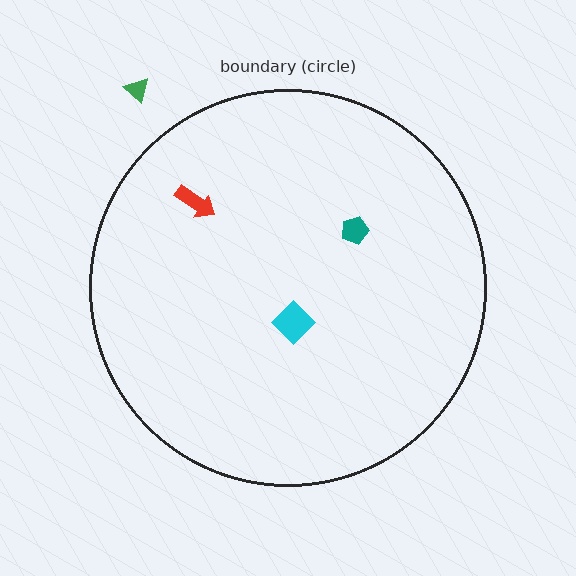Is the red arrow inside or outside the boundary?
Inside.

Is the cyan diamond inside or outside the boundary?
Inside.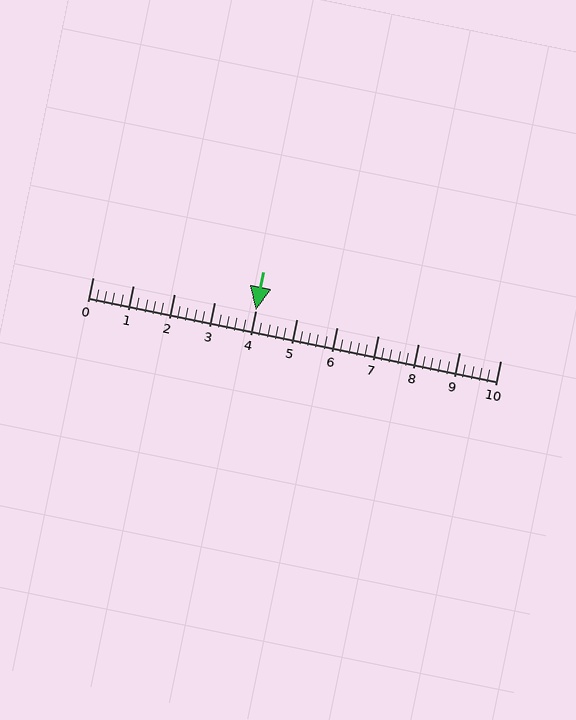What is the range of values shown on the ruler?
The ruler shows values from 0 to 10.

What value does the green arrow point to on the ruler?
The green arrow points to approximately 4.0.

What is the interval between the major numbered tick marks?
The major tick marks are spaced 1 units apart.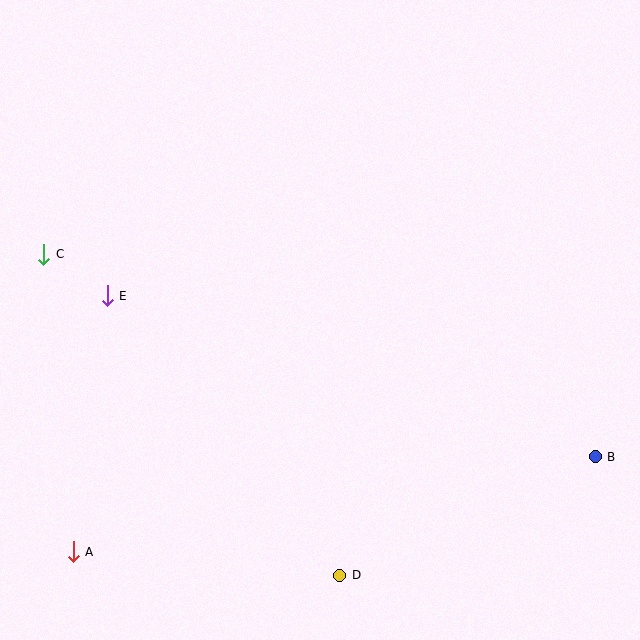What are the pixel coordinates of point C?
Point C is at (44, 254).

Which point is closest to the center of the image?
Point E at (107, 296) is closest to the center.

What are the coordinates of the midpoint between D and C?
The midpoint between D and C is at (192, 415).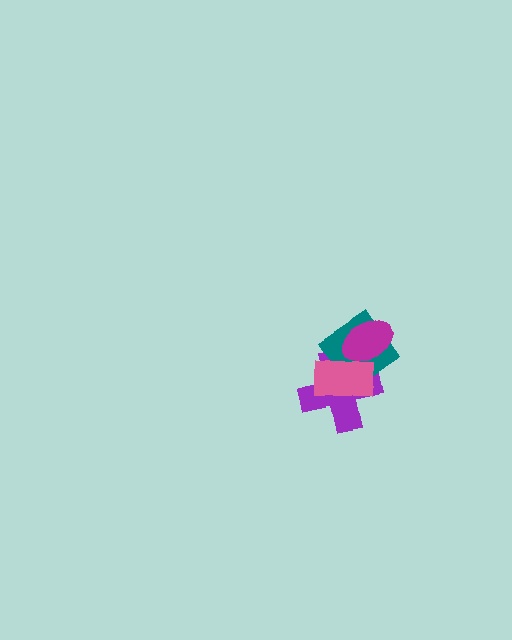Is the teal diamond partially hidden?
Yes, it is partially covered by another shape.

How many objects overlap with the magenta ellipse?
3 objects overlap with the magenta ellipse.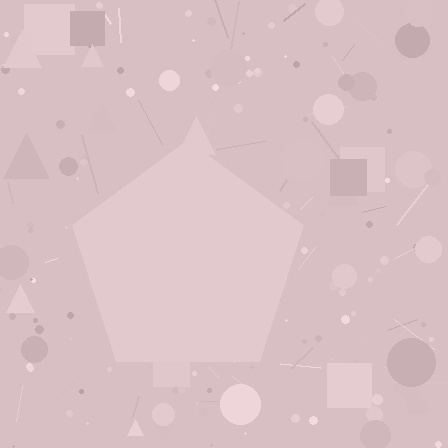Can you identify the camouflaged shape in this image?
The camouflaged shape is a pentagon.